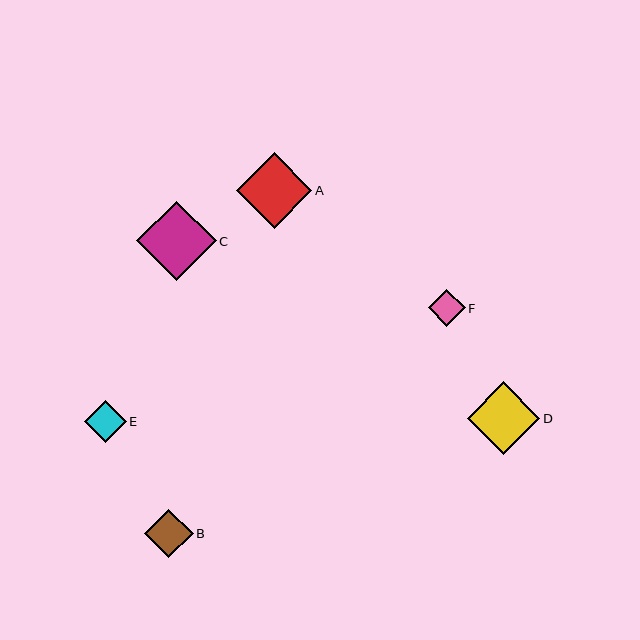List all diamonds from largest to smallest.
From largest to smallest: C, A, D, B, E, F.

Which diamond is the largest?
Diamond C is the largest with a size of approximately 80 pixels.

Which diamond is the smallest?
Diamond F is the smallest with a size of approximately 37 pixels.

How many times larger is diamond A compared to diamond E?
Diamond A is approximately 1.8 times the size of diamond E.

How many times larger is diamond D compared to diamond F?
Diamond D is approximately 2.0 times the size of diamond F.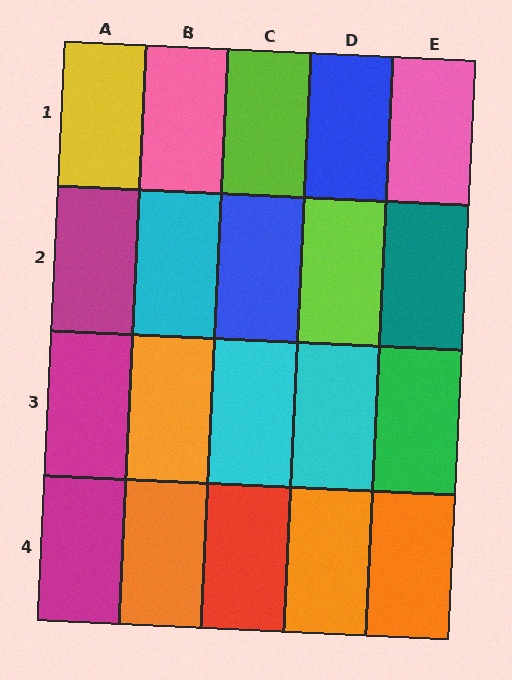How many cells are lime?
2 cells are lime.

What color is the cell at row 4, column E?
Orange.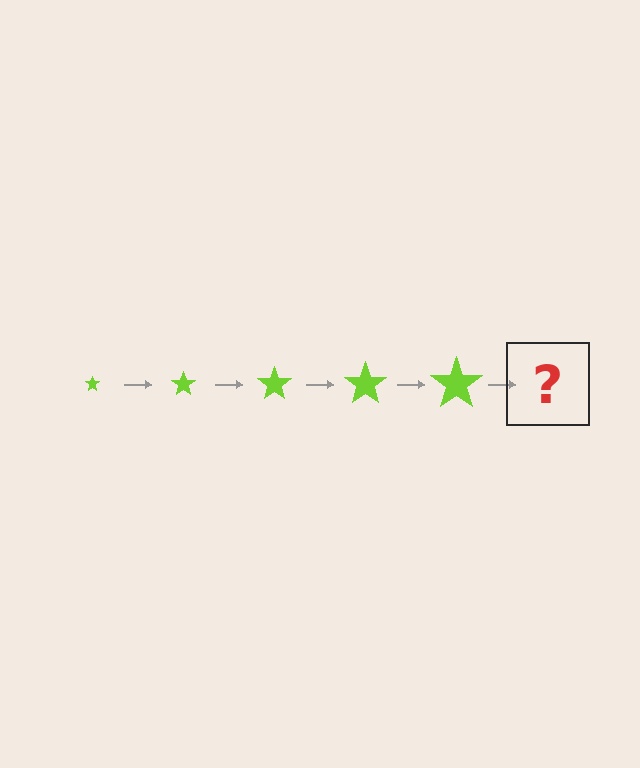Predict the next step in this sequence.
The next step is a lime star, larger than the previous one.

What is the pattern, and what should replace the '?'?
The pattern is that the star gets progressively larger each step. The '?' should be a lime star, larger than the previous one.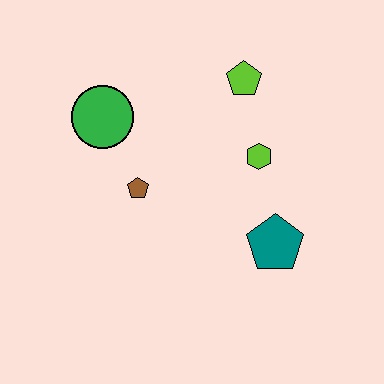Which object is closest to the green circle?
The brown pentagon is closest to the green circle.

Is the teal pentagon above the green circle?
No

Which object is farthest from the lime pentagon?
The teal pentagon is farthest from the lime pentagon.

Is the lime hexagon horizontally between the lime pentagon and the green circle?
No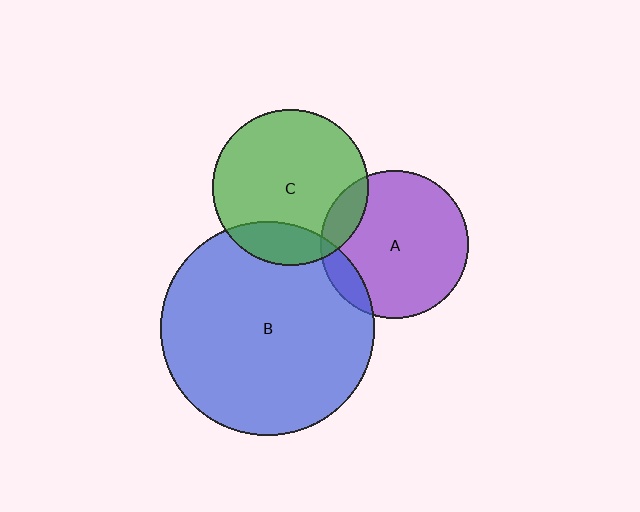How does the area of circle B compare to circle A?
Approximately 2.1 times.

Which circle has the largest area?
Circle B (blue).